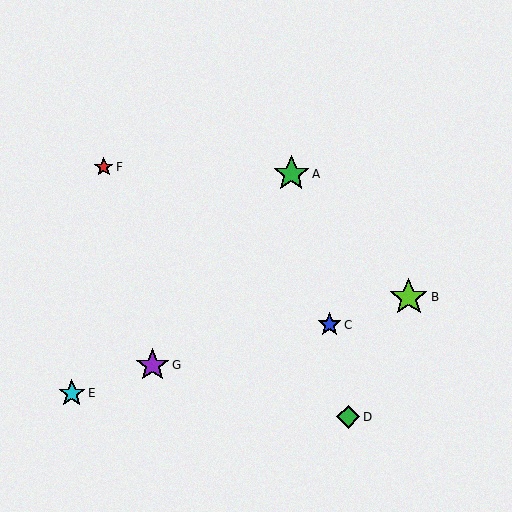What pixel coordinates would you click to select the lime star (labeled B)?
Click at (409, 297) to select the lime star B.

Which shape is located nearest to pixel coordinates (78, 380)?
The cyan star (labeled E) at (72, 393) is nearest to that location.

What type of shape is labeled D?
Shape D is a green diamond.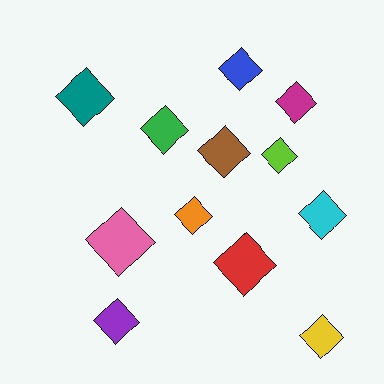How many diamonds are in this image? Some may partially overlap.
There are 12 diamonds.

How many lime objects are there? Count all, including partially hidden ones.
There is 1 lime object.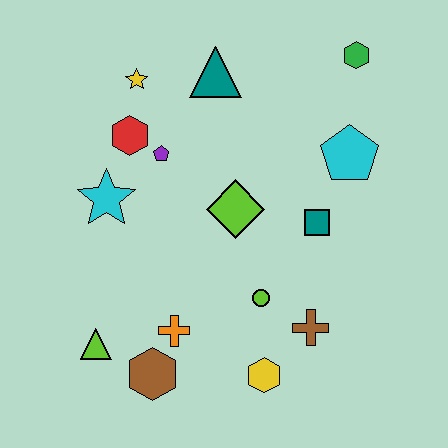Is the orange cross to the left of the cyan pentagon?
Yes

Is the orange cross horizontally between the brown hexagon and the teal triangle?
Yes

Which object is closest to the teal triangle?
The yellow star is closest to the teal triangle.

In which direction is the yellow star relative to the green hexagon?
The yellow star is to the left of the green hexagon.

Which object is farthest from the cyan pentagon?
The lime triangle is farthest from the cyan pentagon.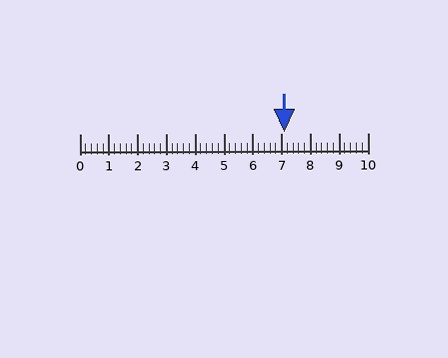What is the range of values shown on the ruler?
The ruler shows values from 0 to 10.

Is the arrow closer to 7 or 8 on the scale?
The arrow is closer to 7.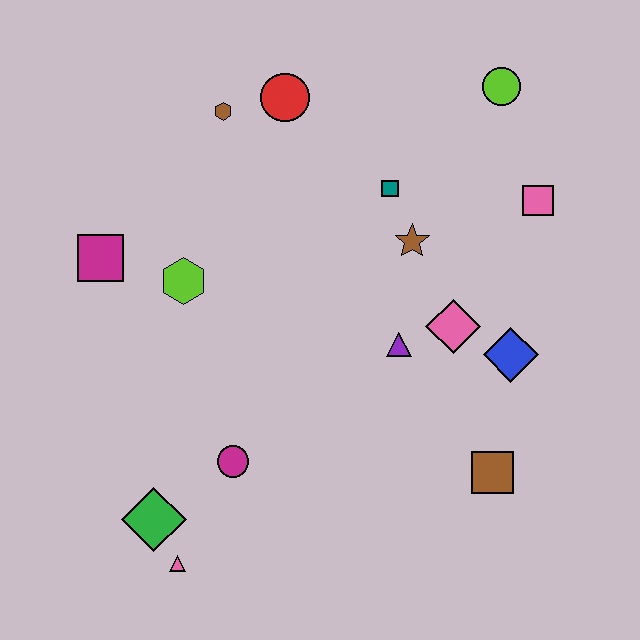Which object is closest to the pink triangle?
The green diamond is closest to the pink triangle.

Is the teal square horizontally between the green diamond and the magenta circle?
No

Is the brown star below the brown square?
No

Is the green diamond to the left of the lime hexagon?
Yes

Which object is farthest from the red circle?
The pink triangle is farthest from the red circle.